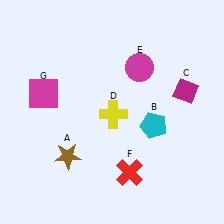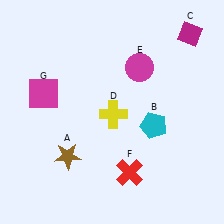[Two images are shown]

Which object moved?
The magenta diamond (C) moved up.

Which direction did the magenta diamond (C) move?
The magenta diamond (C) moved up.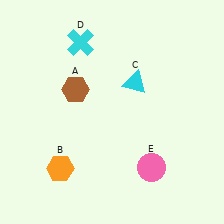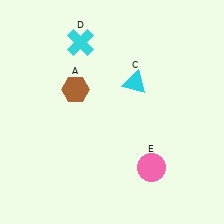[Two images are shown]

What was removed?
The orange hexagon (B) was removed in Image 2.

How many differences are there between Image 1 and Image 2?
There is 1 difference between the two images.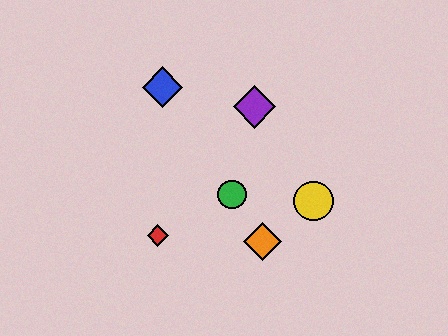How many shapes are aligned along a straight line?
3 shapes (the blue diamond, the green circle, the orange diamond) are aligned along a straight line.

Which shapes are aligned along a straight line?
The blue diamond, the green circle, the orange diamond are aligned along a straight line.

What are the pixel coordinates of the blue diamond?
The blue diamond is at (162, 87).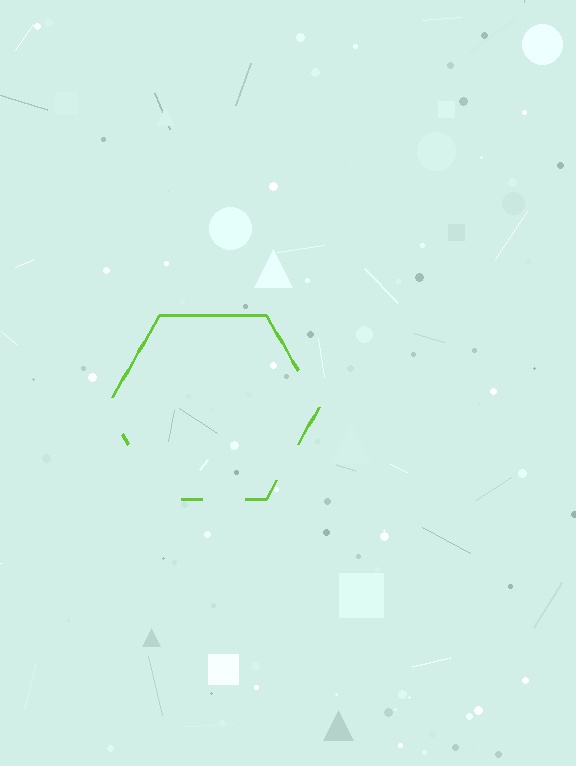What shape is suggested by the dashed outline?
The dashed outline suggests a hexagon.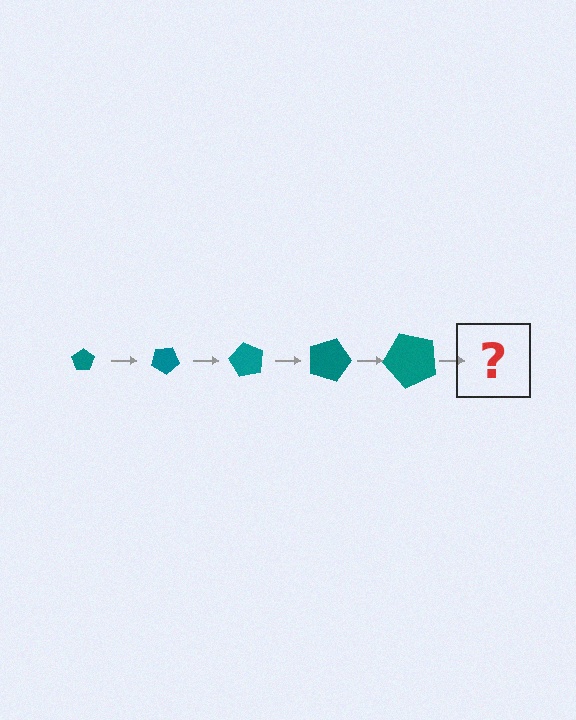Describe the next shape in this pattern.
It should be a pentagon, larger than the previous one and rotated 150 degrees from the start.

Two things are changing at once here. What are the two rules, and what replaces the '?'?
The two rules are that the pentagon grows larger each step and it rotates 30 degrees each step. The '?' should be a pentagon, larger than the previous one and rotated 150 degrees from the start.